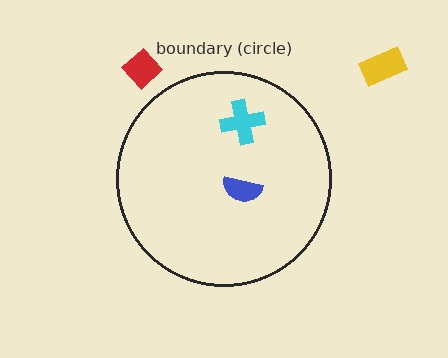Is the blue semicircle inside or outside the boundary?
Inside.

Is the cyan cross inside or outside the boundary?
Inside.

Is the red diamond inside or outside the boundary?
Outside.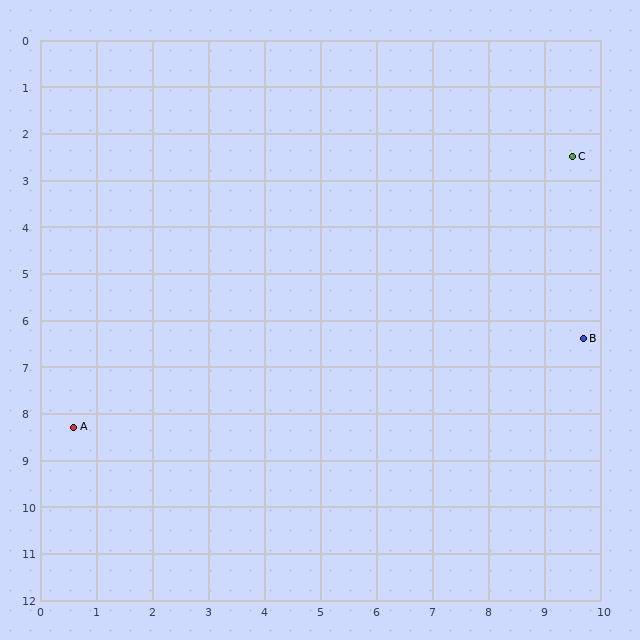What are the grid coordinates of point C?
Point C is at approximately (9.5, 2.5).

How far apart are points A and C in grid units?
Points A and C are about 10.6 grid units apart.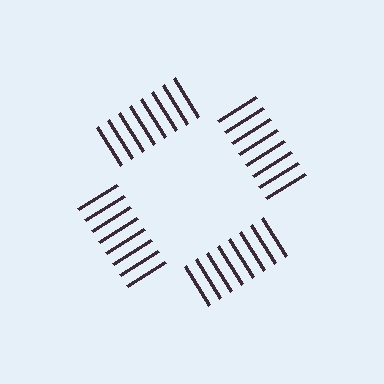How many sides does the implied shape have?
4 sides — the line-ends trace a square.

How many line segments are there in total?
32 — 8 along each of the 4 edges.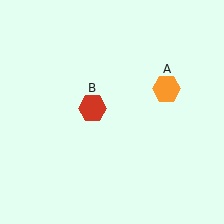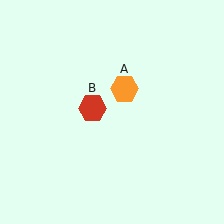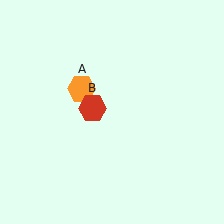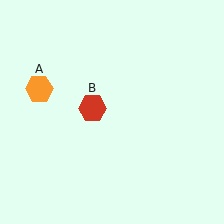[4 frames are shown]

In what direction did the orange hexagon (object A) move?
The orange hexagon (object A) moved left.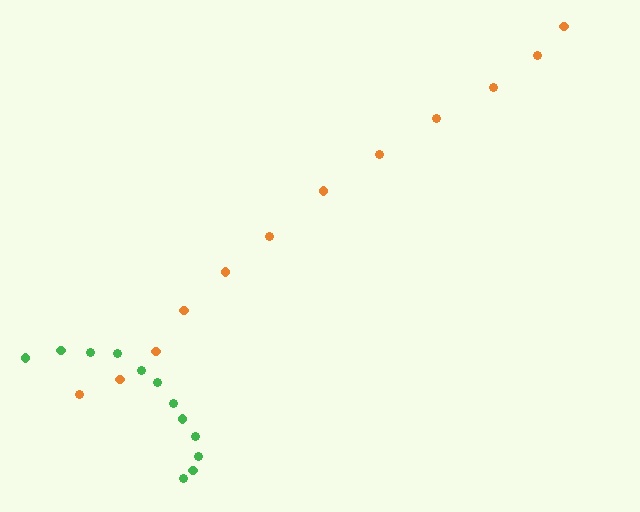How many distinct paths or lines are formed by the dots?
There are 2 distinct paths.